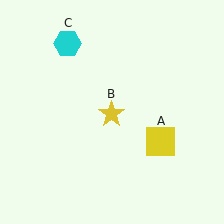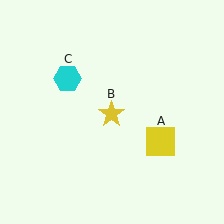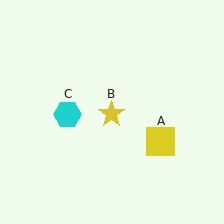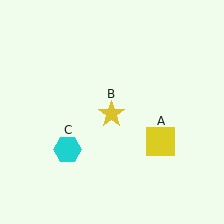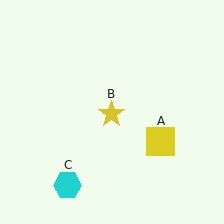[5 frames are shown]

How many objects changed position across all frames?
1 object changed position: cyan hexagon (object C).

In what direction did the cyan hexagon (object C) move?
The cyan hexagon (object C) moved down.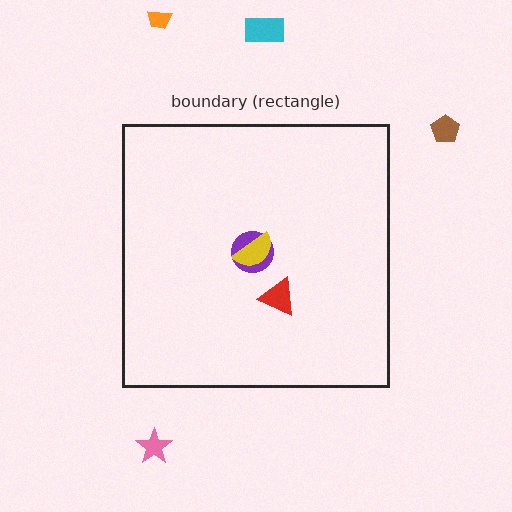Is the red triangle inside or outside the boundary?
Inside.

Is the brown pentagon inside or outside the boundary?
Outside.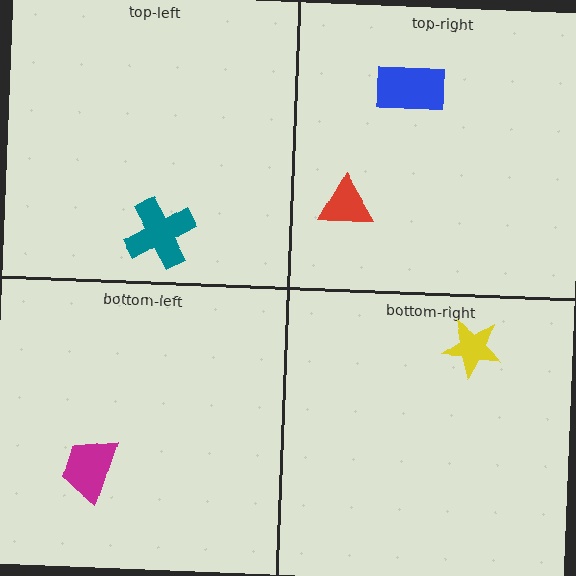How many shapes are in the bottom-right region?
1.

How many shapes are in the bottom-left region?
1.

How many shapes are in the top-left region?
1.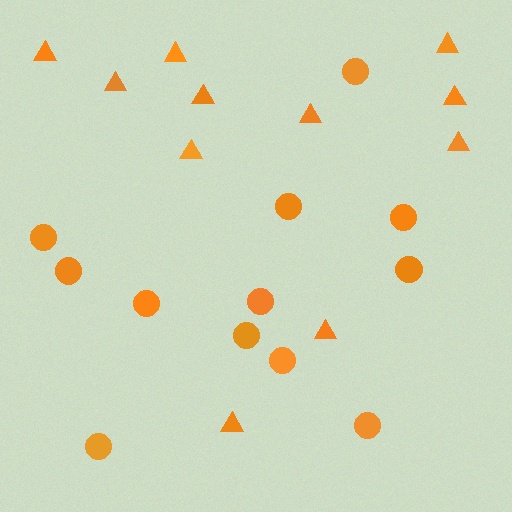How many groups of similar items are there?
There are 2 groups: one group of triangles (11) and one group of circles (12).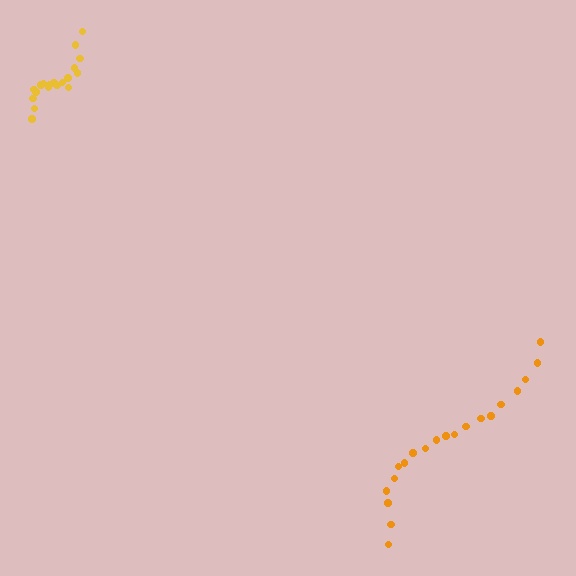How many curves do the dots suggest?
There are 2 distinct paths.